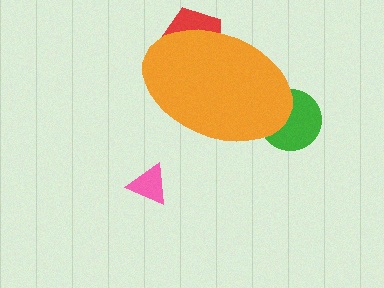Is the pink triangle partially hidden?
No, the pink triangle is fully visible.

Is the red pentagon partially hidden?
Yes, the red pentagon is partially hidden behind the orange ellipse.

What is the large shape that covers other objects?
An orange ellipse.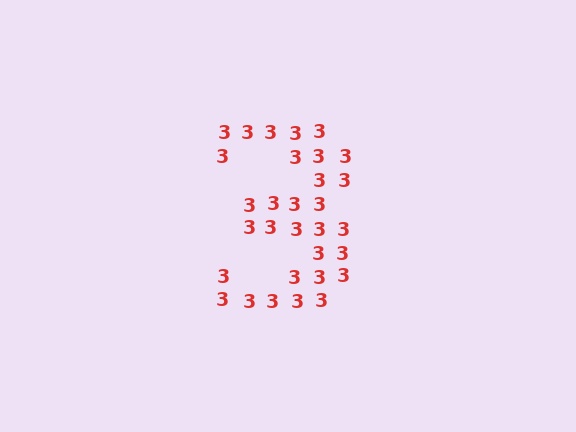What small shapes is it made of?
It is made of small digit 3's.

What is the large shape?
The large shape is the digit 3.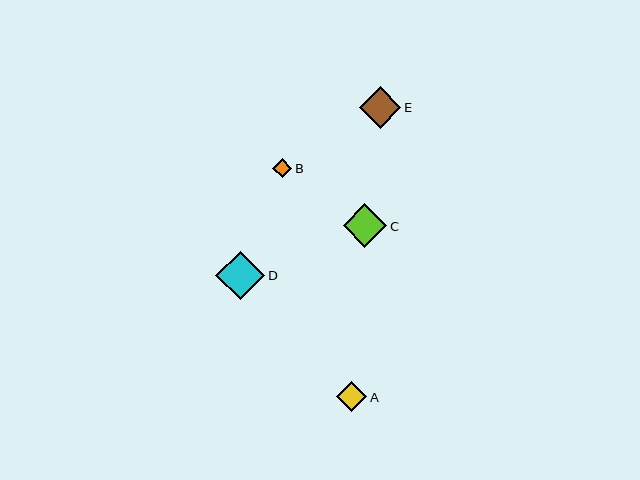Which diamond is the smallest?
Diamond B is the smallest with a size of approximately 19 pixels.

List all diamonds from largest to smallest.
From largest to smallest: D, C, E, A, B.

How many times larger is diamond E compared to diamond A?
Diamond E is approximately 1.4 times the size of diamond A.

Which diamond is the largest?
Diamond D is the largest with a size of approximately 49 pixels.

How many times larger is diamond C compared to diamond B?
Diamond C is approximately 2.3 times the size of diamond B.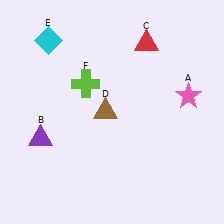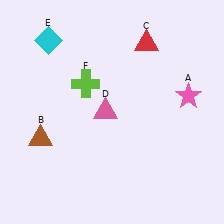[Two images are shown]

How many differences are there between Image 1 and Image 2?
There are 2 differences between the two images.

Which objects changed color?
B changed from purple to brown. D changed from brown to pink.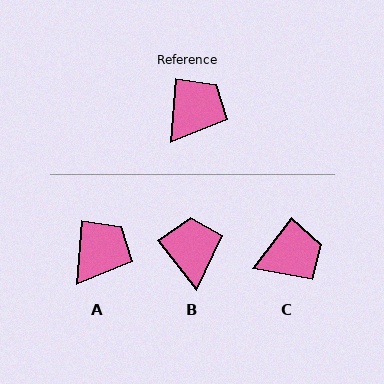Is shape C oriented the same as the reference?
No, it is off by about 33 degrees.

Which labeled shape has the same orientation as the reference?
A.